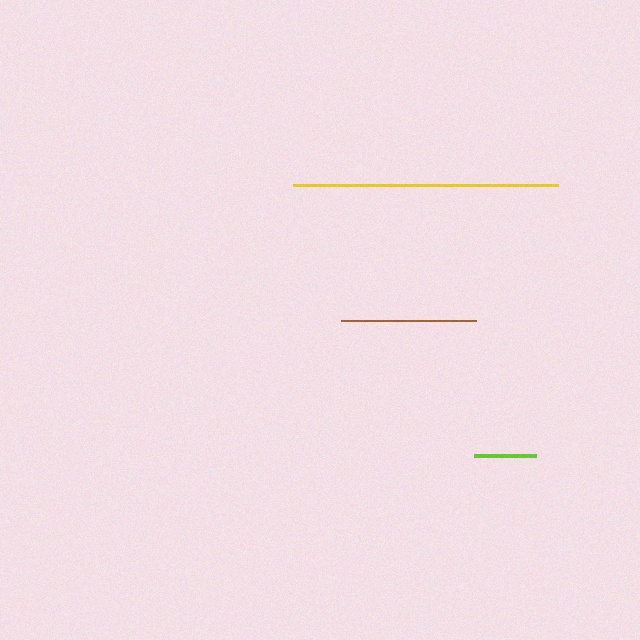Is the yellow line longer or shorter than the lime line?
The yellow line is longer than the lime line.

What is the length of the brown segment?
The brown segment is approximately 135 pixels long.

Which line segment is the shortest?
The lime line is the shortest at approximately 62 pixels.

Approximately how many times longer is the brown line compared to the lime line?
The brown line is approximately 2.2 times the length of the lime line.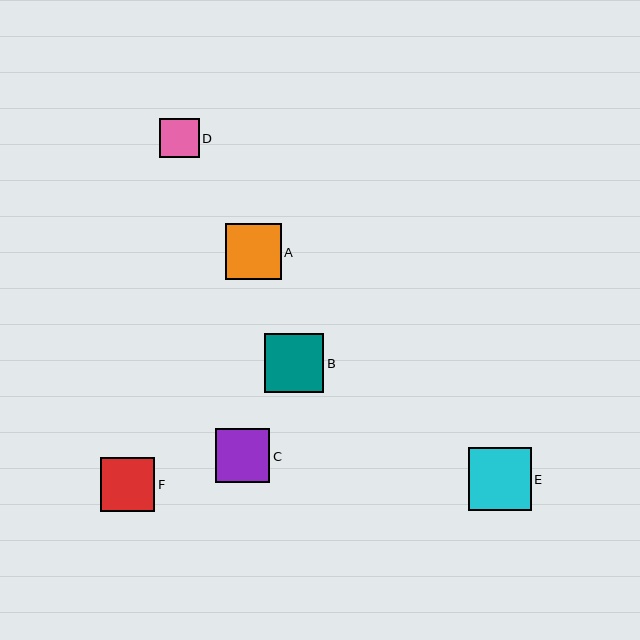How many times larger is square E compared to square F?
Square E is approximately 1.2 times the size of square F.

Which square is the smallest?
Square D is the smallest with a size of approximately 40 pixels.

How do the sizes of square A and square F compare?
Square A and square F are approximately the same size.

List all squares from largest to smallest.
From largest to smallest: E, B, A, C, F, D.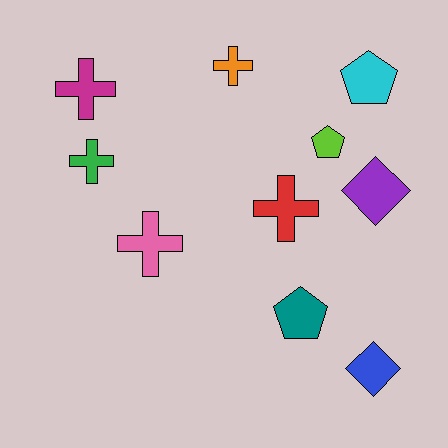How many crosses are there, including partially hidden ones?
There are 5 crosses.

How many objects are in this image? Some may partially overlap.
There are 10 objects.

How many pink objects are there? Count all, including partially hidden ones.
There is 1 pink object.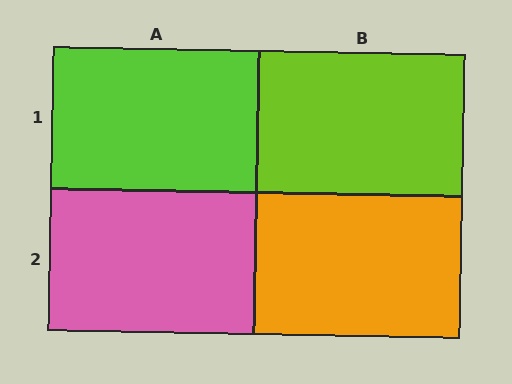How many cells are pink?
1 cell is pink.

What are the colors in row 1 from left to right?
Lime, lime.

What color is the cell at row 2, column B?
Orange.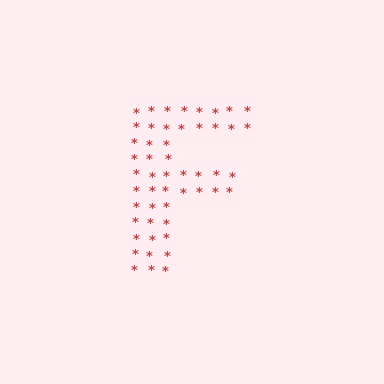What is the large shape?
The large shape is the letter F.